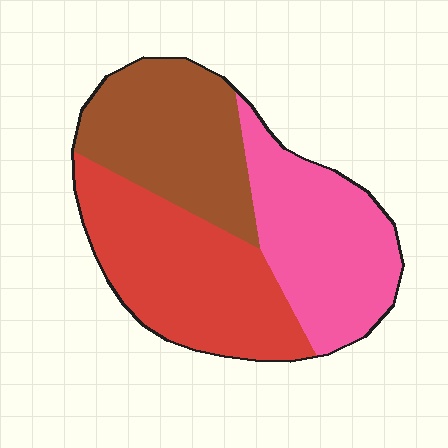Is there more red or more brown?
Red.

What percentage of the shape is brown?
Brown covers 31% of the shape.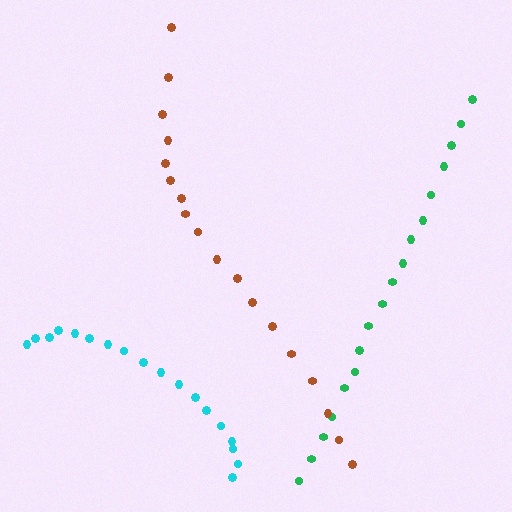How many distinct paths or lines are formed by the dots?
There are 3 distinct paths.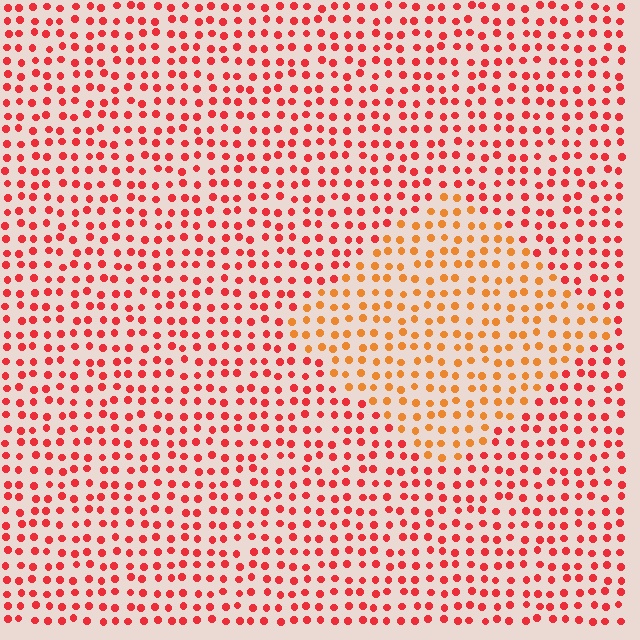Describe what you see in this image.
The image is filled with small red elements in a uniform arrangement. A diamond-shaped region is visible where the elements are tinted to a slightly different hue, forming a subtle color boundary.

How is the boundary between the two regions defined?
The boundary is defined purely by a slight shift in hue (about 32 degrees). Spacing, size, and orientation are identical on both sides.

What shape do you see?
I see a diamond.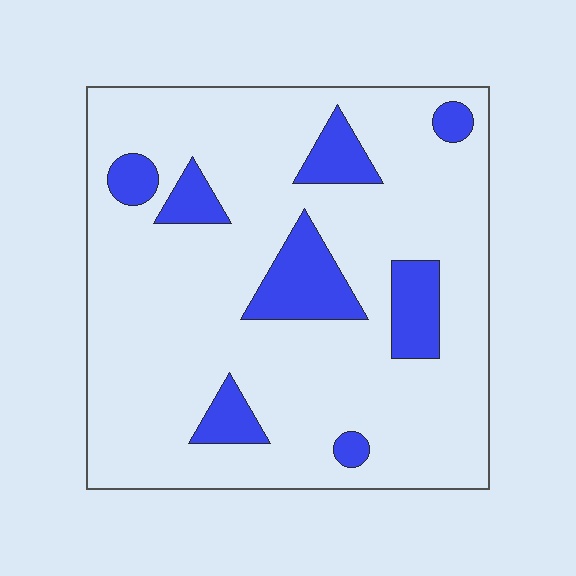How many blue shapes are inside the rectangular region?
8.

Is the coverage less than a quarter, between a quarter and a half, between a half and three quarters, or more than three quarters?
Less than a quarter.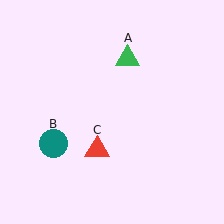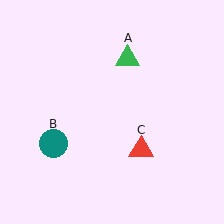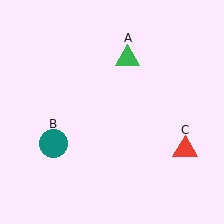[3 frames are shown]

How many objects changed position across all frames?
1 object changed position: red triangle (object C).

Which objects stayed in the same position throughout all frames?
Green triangle (object A) and teal circle (object B) remained stationary.